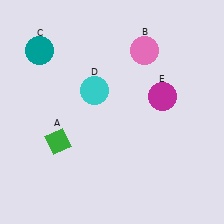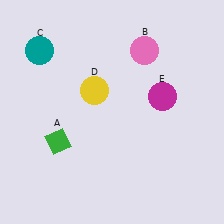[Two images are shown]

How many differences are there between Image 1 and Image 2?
There is 1 difference between the two images.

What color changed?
The circle (D) changed from cyan in Image 1 to yellow in Image 2.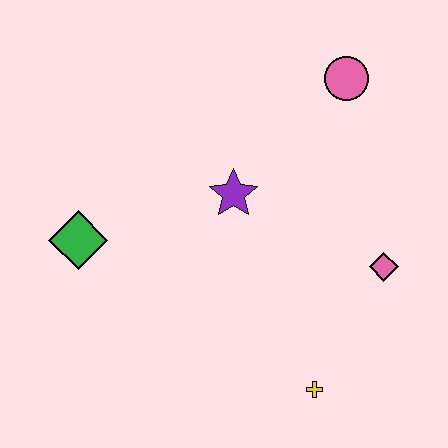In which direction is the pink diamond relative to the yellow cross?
The pink diamond is above the yellow cross.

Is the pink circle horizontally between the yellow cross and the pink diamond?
Yes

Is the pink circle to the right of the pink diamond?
No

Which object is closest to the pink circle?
The purple star is closest to the pink circle.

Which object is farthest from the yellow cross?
The pink circle is farthest from the yellow cross.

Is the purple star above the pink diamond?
Yes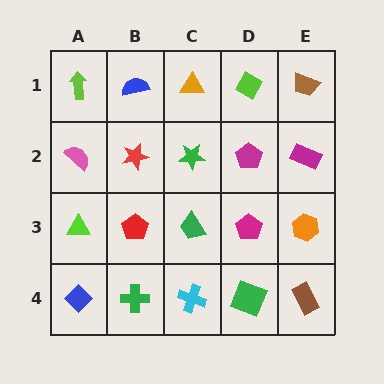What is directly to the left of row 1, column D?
An orange triangle.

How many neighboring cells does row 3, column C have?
4.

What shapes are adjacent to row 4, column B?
A red pentagon (row 3, column B), a blue diamond (row 4, column A), a cyan cross (row 4, column C).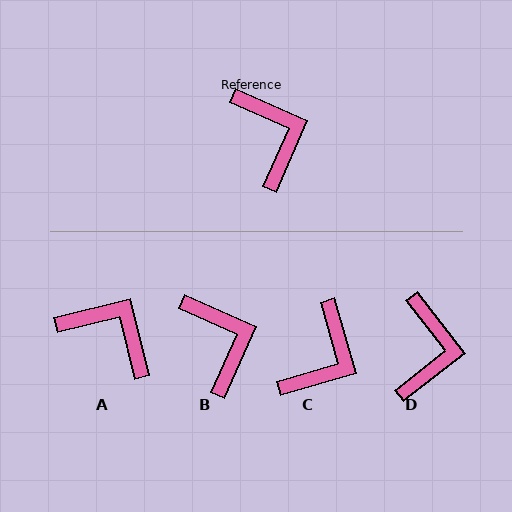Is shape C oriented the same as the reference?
No, it is off by about 50 degrees.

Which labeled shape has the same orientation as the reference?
B.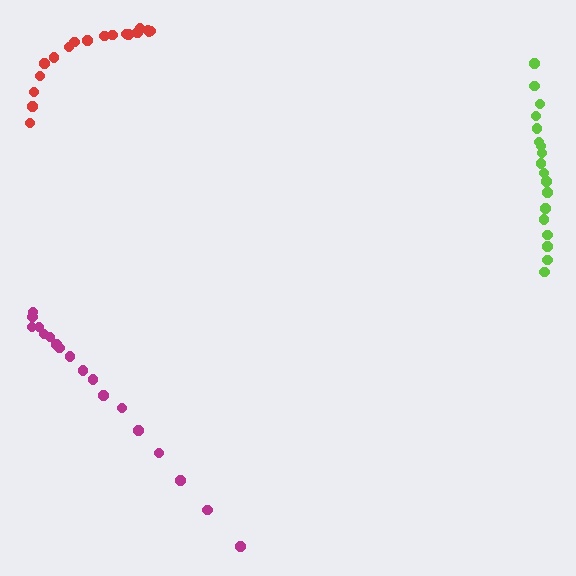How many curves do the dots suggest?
There are 3 distinct paths.